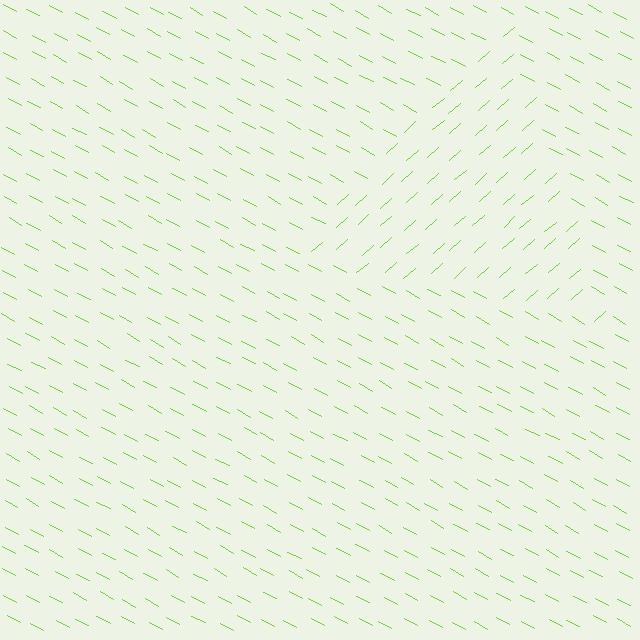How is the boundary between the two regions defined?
The boundary is defined purely by a change in line orientation (approximately 70 degrees difference). All lines are the same color and thickness.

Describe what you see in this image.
The image is filled with small lime line segments. A triangle region in the image has lines oriented differently from the surrounding lines, creating a visible texture boundary.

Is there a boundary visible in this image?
Yes, there is a texture boundary formed by a change in line orientation.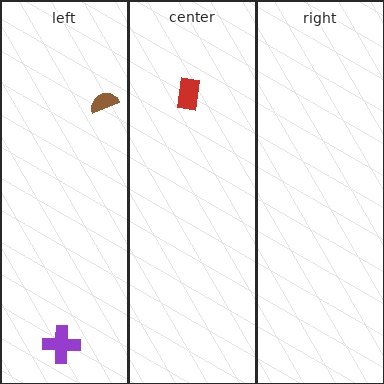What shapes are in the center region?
The red rectangle.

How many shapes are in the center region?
1.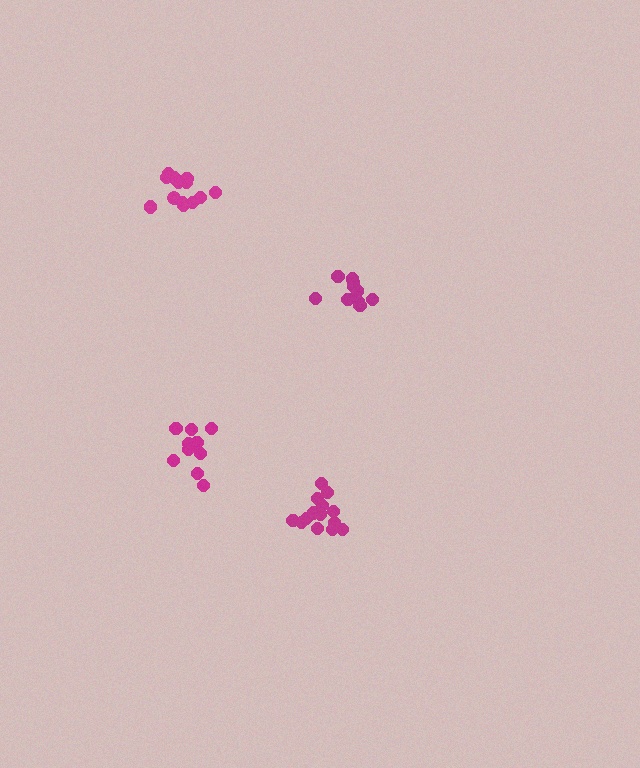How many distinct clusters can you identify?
There are 4 distinct clusters.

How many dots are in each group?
Group 1: 10 dots, Group 2: 13 dots, Group 3: 15 dots, Group 4: 11 dots (49 total).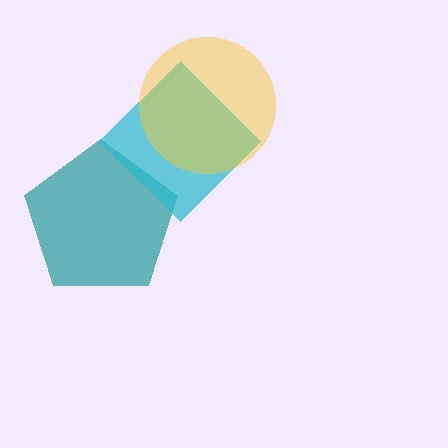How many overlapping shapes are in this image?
There are 3 overlapping shapes in the image.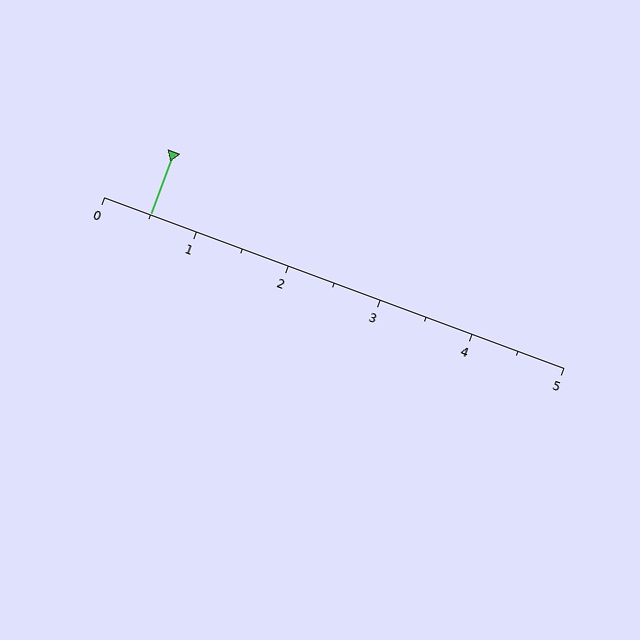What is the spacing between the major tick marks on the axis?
The major ticks are spaced 1 apart.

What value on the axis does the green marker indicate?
The marker indicates approximately 0.5.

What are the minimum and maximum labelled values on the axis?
The axis runs from 0 to 5.